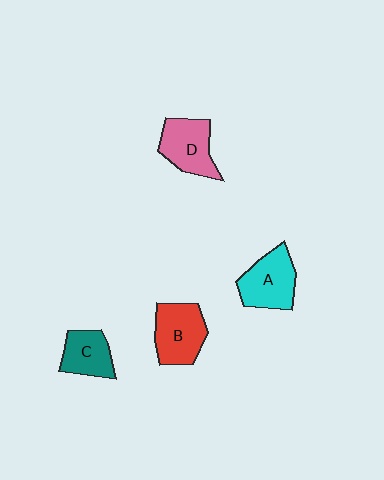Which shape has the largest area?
Shape B (red).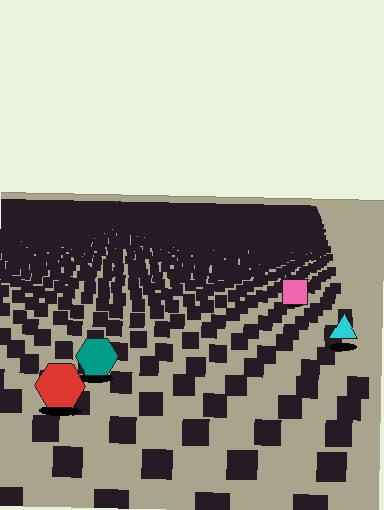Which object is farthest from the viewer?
The pink square is farthest from the viewer. It appears smaller and the ground texture around it is denser.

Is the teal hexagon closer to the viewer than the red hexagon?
No. The red hexagon is closer — you can tell from the texture gradient: the ground texture is coarser near it.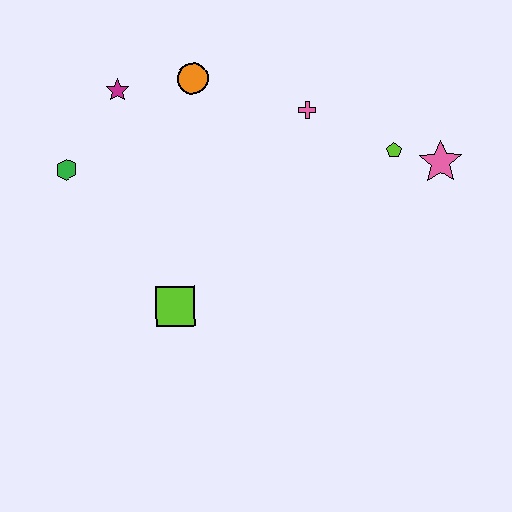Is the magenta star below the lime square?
No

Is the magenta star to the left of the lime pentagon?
Yes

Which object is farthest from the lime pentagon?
The green hexagon is farthest from the lime pentagon.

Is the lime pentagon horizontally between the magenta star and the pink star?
Yes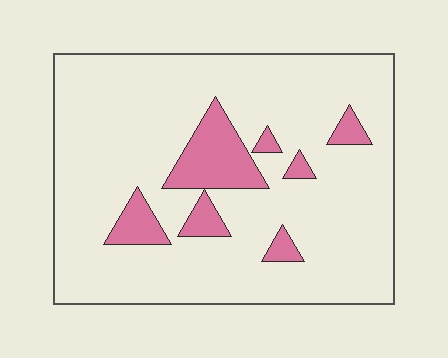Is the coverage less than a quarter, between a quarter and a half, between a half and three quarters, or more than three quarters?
Less than a quarter.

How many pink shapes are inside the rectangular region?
7.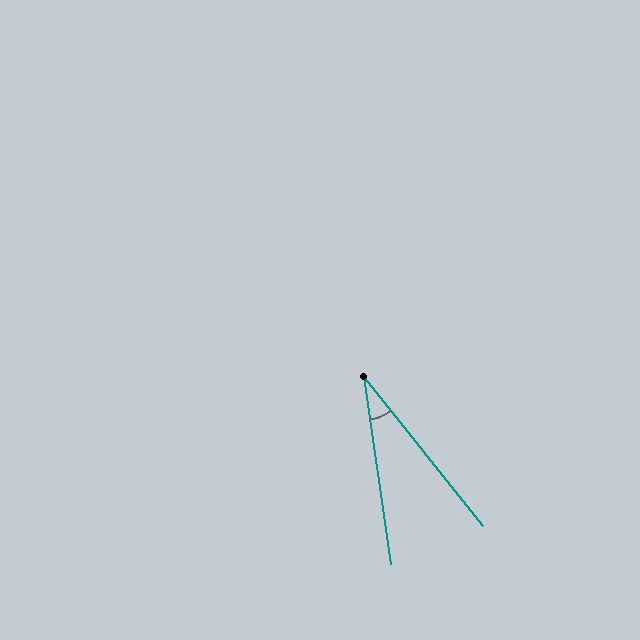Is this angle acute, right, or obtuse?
It is acute.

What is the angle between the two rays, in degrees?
Approximately 31 degrees.